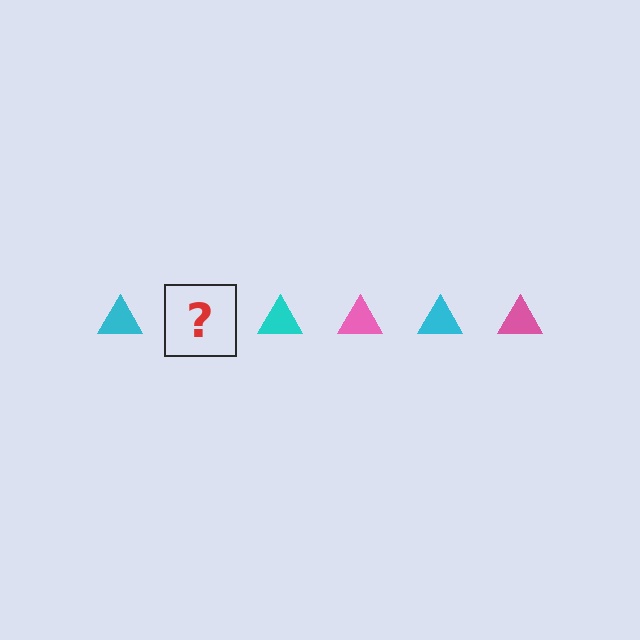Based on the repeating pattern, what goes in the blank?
The blank should be a pink triangle.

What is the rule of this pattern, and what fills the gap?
The rule is that the pattern cycles through cyan, pink triangles. The gap should be filled with a pink triangle.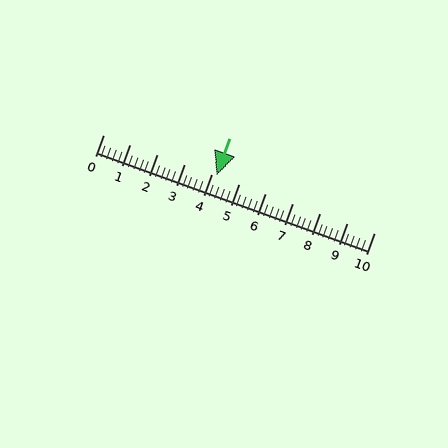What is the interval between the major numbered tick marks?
The major tick marks are spaced 1 units apart.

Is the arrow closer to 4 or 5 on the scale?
The arrow is closer to 4.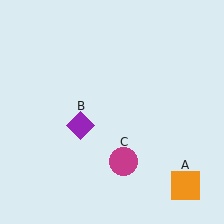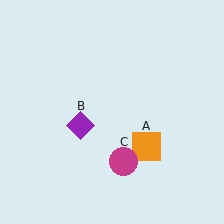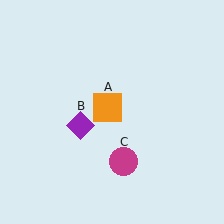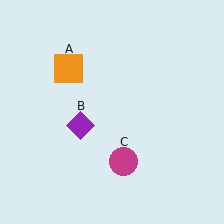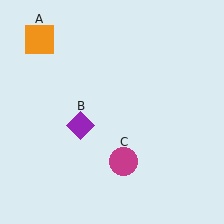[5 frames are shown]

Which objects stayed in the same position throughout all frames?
Purple diamond (object B) and magenta circle (object C) remained stationary.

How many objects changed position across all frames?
1 object changed position: orange square (object A).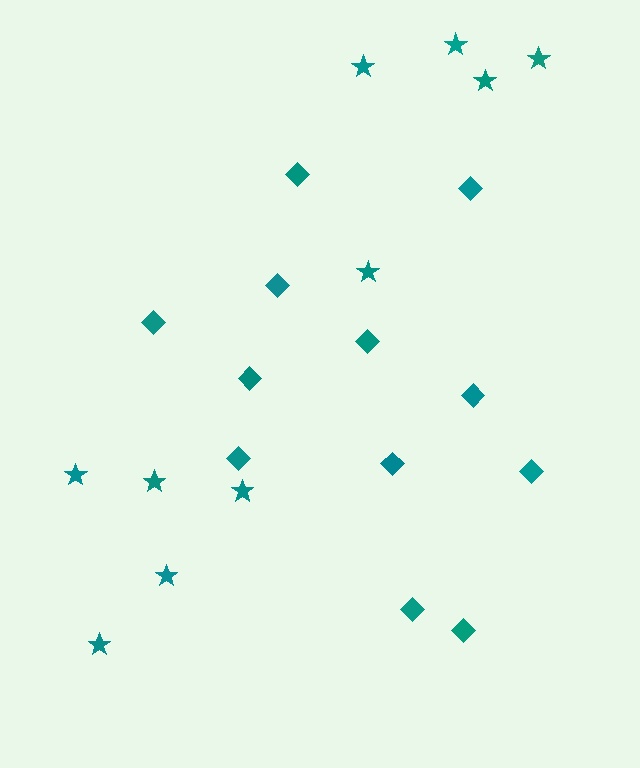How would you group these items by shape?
There are 2 groups: one group of diamonds (12) and one group of stars (10).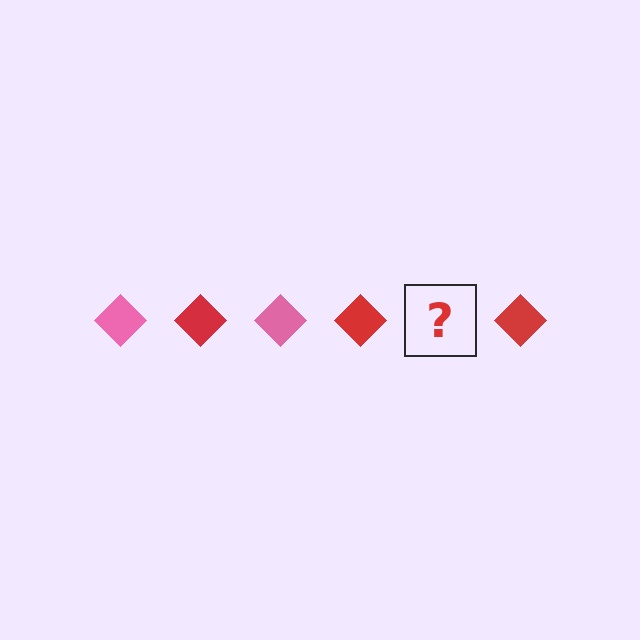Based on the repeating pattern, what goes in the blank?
The blank should be a pink diamond.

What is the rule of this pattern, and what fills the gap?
The rule is that the pattern cycles through pink, red diamonds. The gap should be filled with a pink diamond.